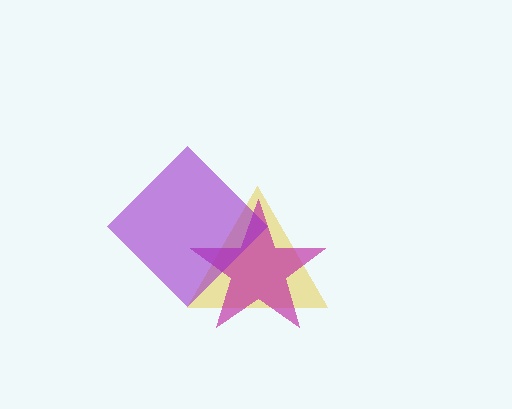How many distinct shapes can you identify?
There are 3 distinct shapes: a yellow triangle, a magenta star, a purple diamond.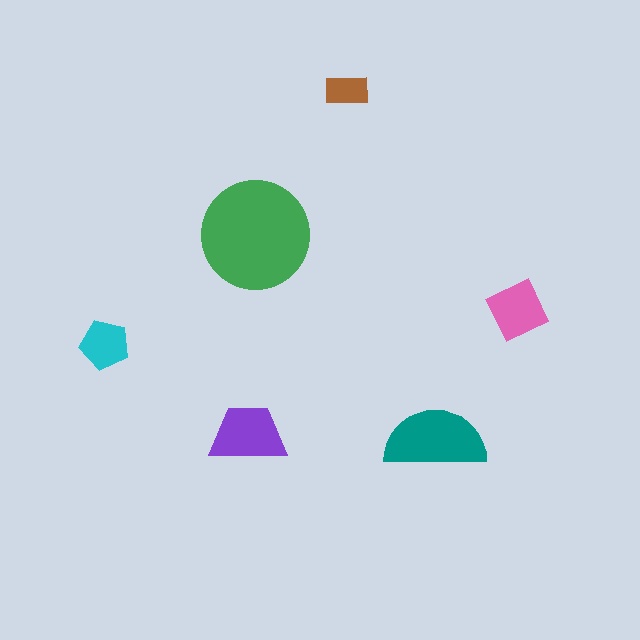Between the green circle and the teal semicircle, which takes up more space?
The green circle.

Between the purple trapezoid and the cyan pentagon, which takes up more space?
The purple trapezoid.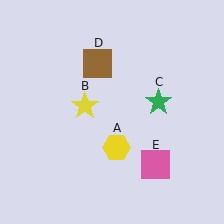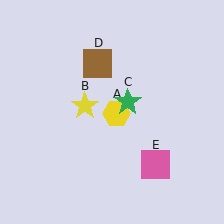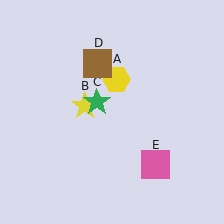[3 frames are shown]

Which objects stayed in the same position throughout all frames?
Yellow star (object B) and brown square (object D) and pink square (object E) remained stationary.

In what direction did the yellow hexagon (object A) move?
The yellow hexagon (object A) moved up.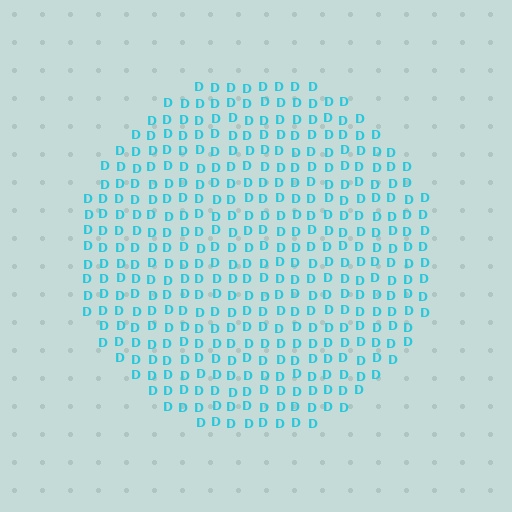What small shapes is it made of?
It is made of small letter D's.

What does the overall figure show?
The overall figure shows a circle.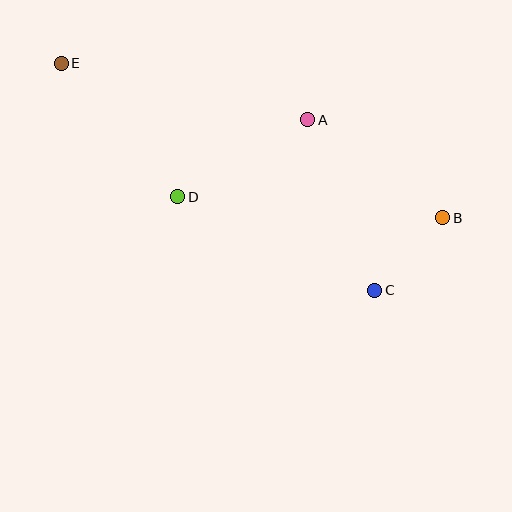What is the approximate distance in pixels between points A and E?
The distance between A and E is approximately 253 pixels.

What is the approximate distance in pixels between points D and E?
The distance between D and E is approximately 177 pixels.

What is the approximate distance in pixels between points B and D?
The distance between B and D is approximately 266 pixels.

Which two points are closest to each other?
Points B and C are closest to each other.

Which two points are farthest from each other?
Points B and E are farthest from each other.